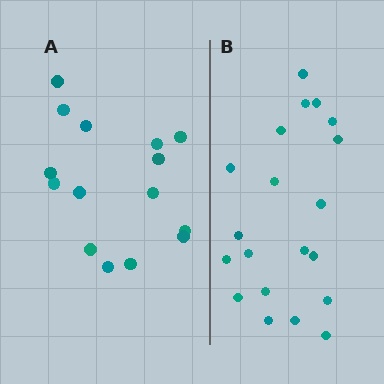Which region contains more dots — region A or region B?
Region B (the right region) has more dots.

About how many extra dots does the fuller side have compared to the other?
Region B has about 5 more dots than region A.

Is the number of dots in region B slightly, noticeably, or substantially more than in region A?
Region B has noticeably more, but not dramatically so. The ratio is roughly 1.3 to 1.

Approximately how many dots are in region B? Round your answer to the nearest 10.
About 20 dots.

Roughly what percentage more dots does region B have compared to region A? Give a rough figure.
About 35% more.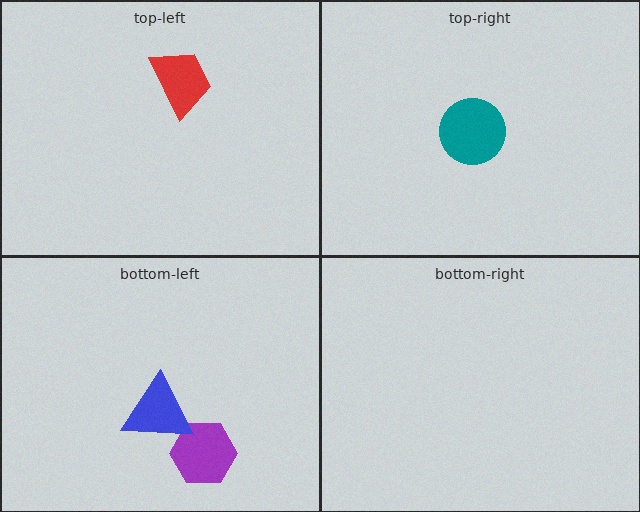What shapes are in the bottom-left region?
The purple hexagon, the blue triangle.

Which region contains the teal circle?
The top-right region.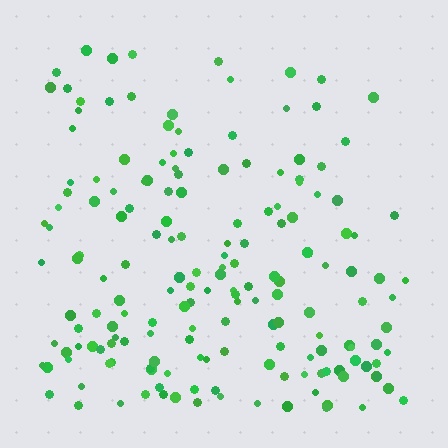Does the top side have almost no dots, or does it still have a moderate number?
Still a moderate number, just noticeably fewer than the bottom.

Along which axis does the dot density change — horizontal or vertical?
Vertical.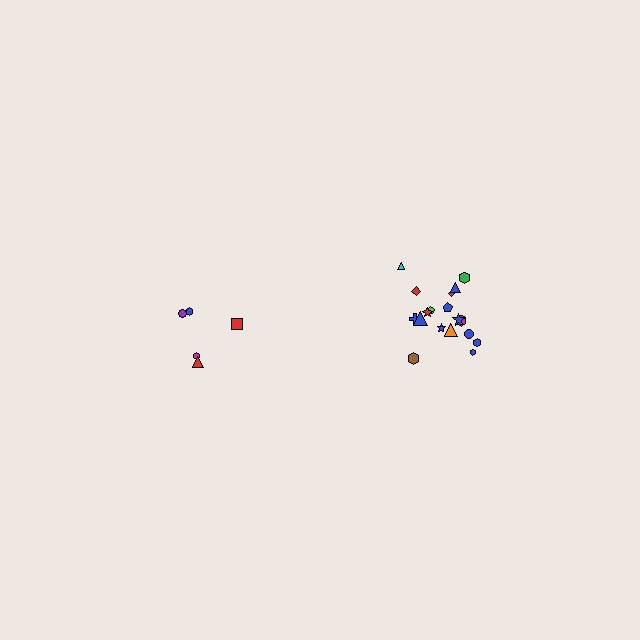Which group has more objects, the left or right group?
The right group.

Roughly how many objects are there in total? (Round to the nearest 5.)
Roughly 25 objects in total.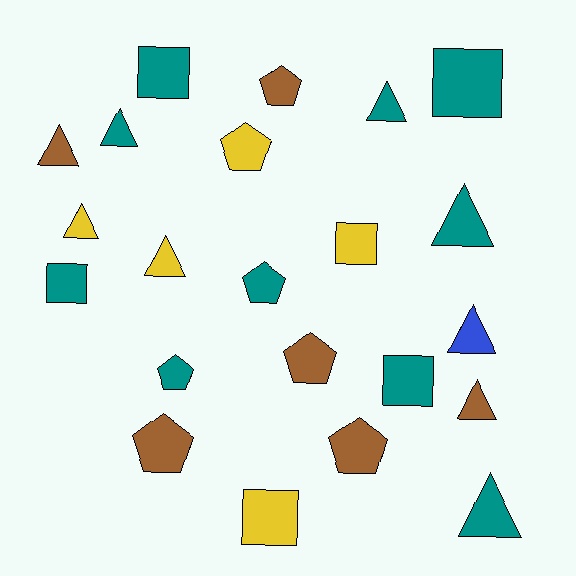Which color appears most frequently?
Teal, with 10 objects.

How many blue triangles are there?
There is 1 blue triangle.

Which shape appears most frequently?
Triangle, with 9 objects.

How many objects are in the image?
There are 22 objects.